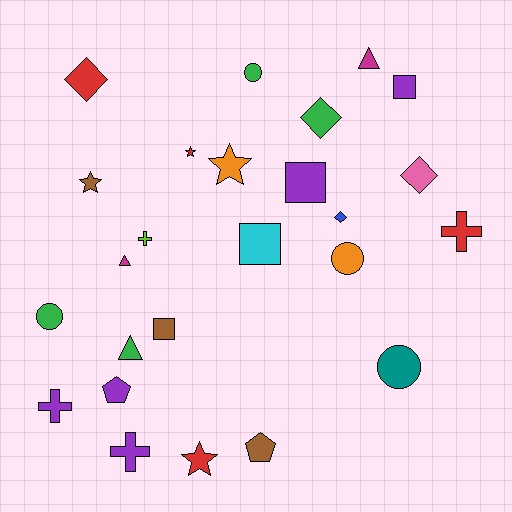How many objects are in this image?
There are 25 objects.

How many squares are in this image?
There are 4 squares.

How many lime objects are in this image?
There is 1 lime object.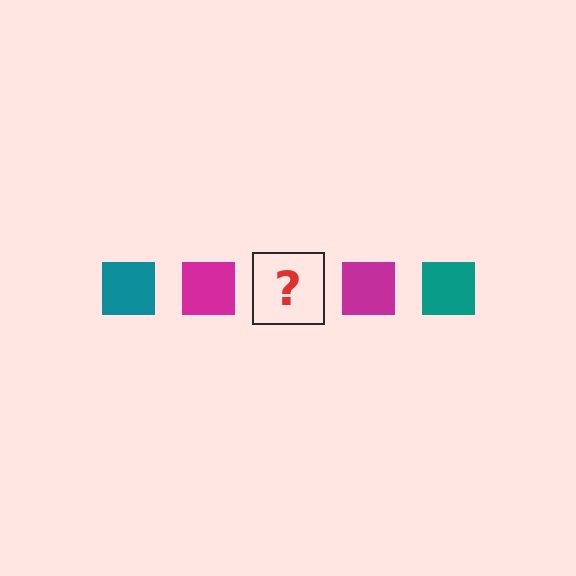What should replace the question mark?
The question mark should be replaced with a teal square.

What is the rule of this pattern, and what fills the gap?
The rule is that the pattern cycles through teal, magenta squares. The gap should be filled with a teal square.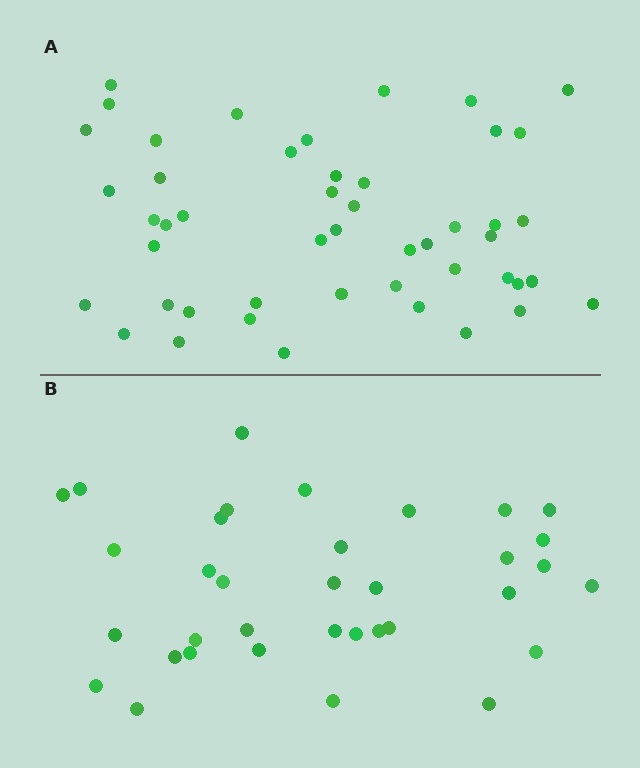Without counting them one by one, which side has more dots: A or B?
Region A (the top region) has more dots.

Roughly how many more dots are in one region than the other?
Region A has approximately 15 more dots than region B.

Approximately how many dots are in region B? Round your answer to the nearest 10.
About 40 dots. (The exact count is 35, which rounds to 40.)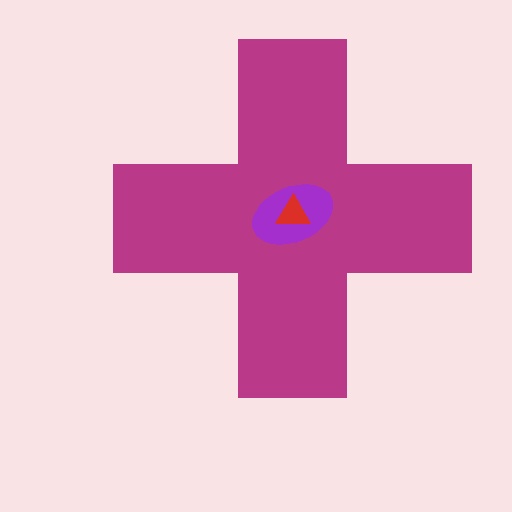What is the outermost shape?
The magenta cross.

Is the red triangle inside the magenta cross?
Yes.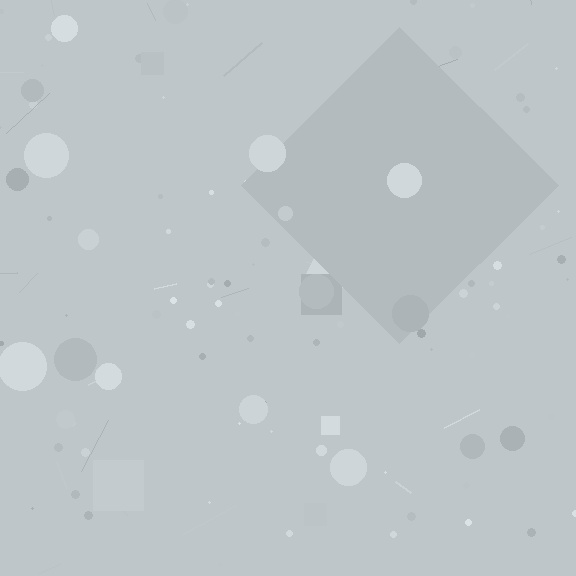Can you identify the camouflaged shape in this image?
The camouflaged shape is a diamond.